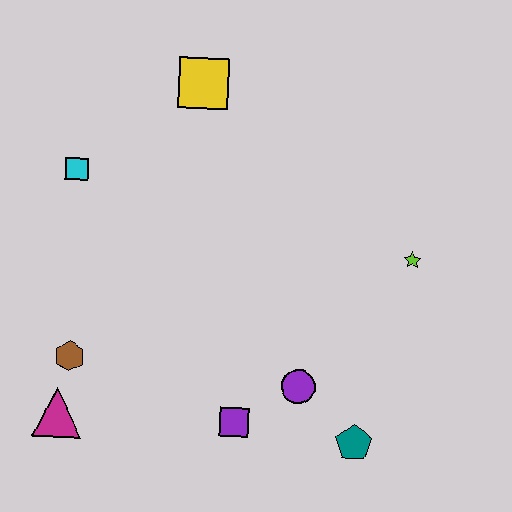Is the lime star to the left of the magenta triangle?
No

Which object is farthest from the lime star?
The magenta triangle is farthest from the lime star.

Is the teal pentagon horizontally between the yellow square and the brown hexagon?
No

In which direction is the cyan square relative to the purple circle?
The cyan square is to the left of the purple circle.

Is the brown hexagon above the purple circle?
Yes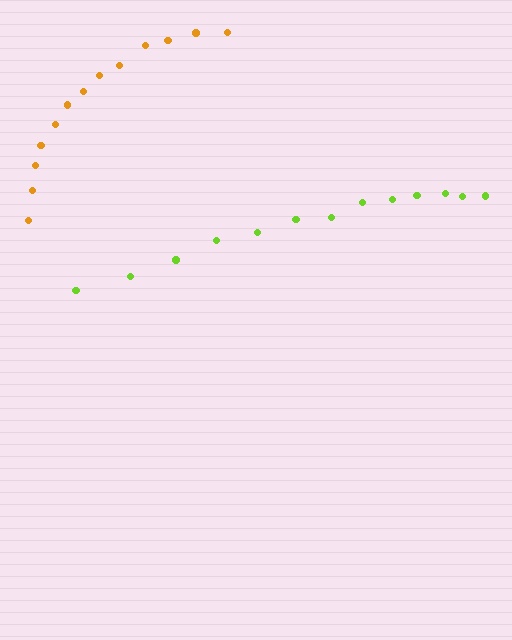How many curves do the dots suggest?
There are 2 distinct paths.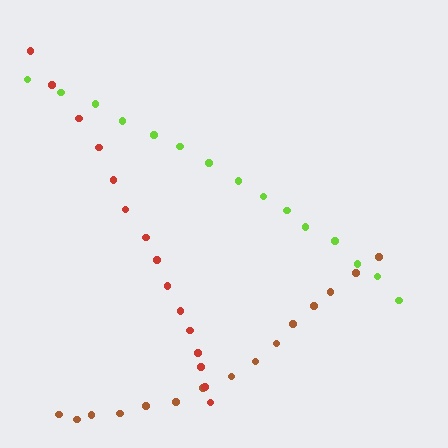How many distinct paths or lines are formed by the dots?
There are 3 distinct paths.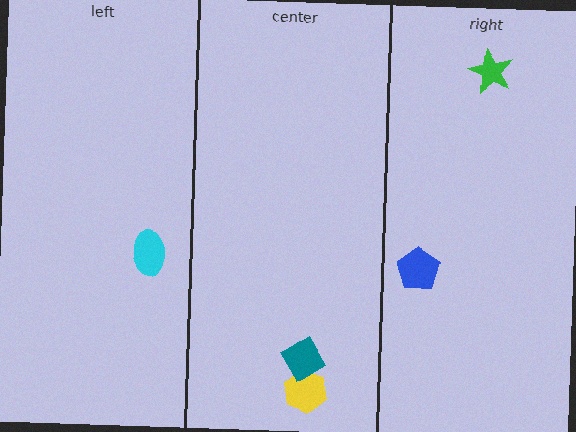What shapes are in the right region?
The green star, the blue pentagon.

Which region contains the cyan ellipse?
The left region.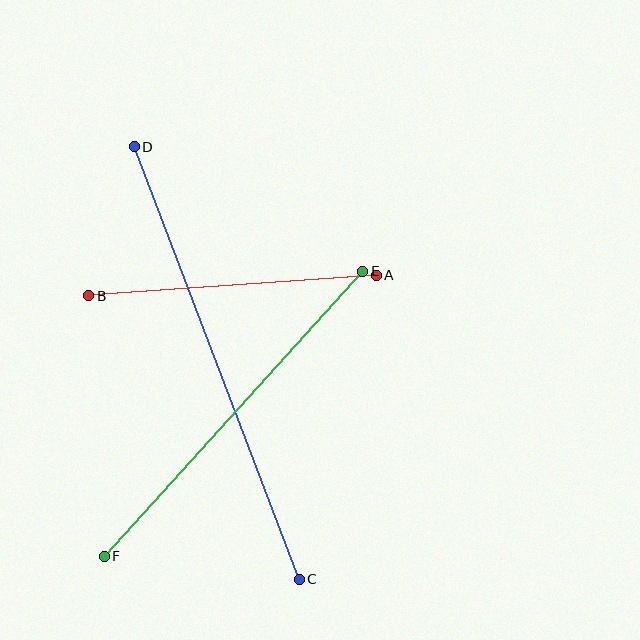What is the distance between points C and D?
The distance is approximately 463 pixels.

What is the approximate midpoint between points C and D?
The midpoint is at approximately (217, 363) pixels.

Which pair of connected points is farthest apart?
Points C and D are farthest apart.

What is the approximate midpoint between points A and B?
The midpoint is at approximately (233, 286) pixels.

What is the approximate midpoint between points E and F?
The midpoint is at approximately (233, 414) pixels.